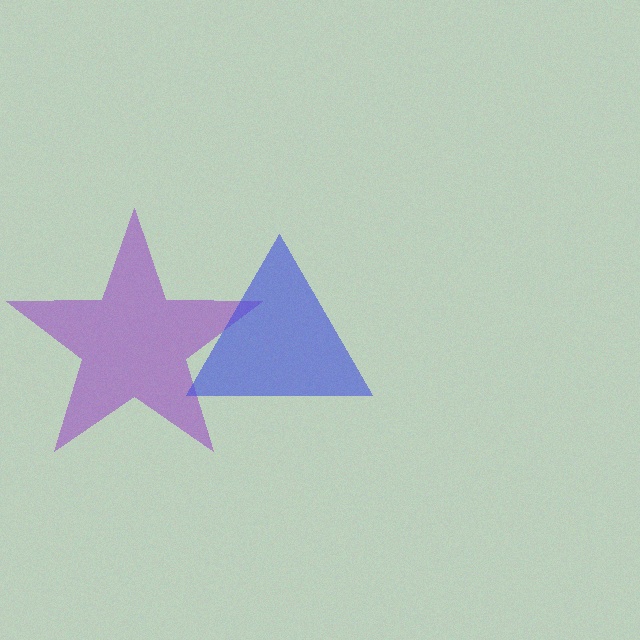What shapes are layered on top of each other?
The layered shapes are: a purple star, a blue triangle.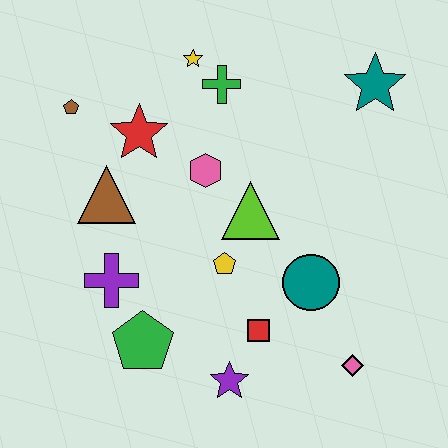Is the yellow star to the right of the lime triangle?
No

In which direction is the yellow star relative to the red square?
The yellow star is above the red square.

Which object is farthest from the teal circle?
The brown pentagon is farthest from the teal circle.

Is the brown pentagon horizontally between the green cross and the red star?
No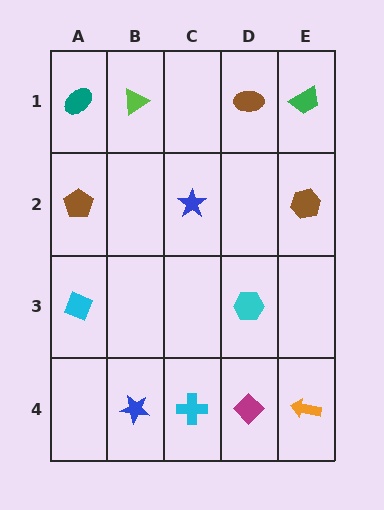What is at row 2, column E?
A brown hexagon.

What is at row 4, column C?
A cyan cross.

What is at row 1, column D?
A brown ellipse.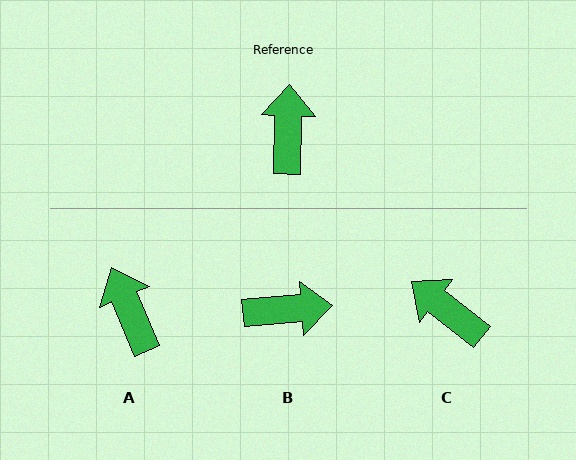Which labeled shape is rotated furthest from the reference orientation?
B, about 84 degrees away.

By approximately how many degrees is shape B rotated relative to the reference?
Approximately 84 degrees clockwise.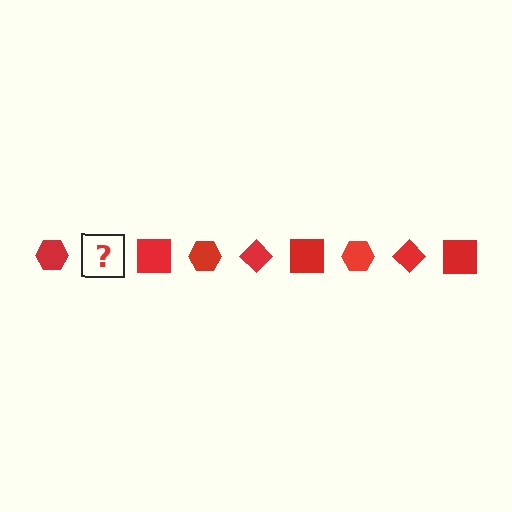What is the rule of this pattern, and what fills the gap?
The rule is that the pattern cycles through hexagon, diamond, square shapes in red. The gap should be filled with a red diamond.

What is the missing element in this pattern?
The missing element is a red diamond.